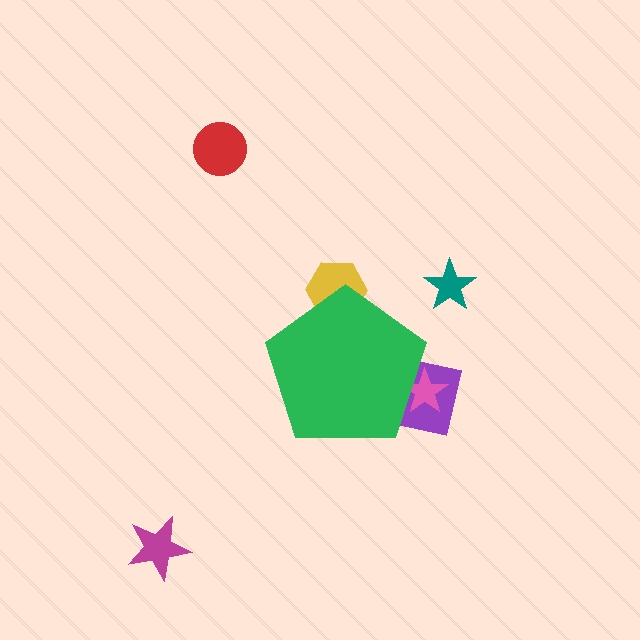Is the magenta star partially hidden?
No, the magenta star is fully visible.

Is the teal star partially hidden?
No, the teal star is fully visible.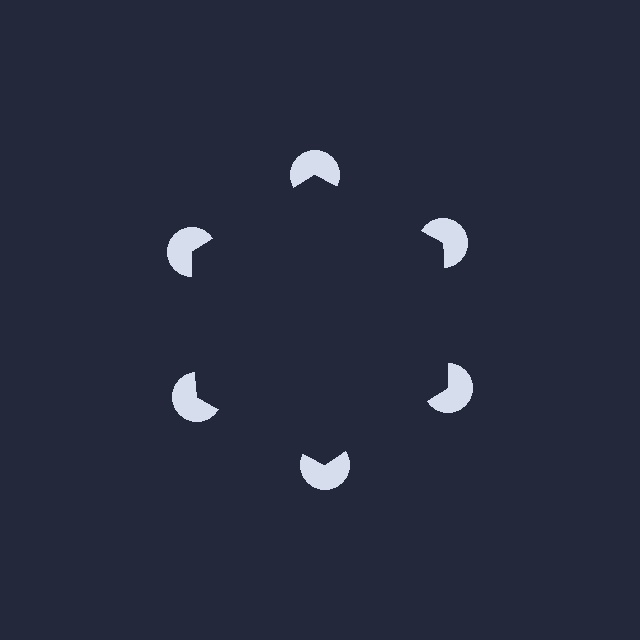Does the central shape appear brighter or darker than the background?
It typically appears slightly darker than the background, even though no actual brightness change is drawn.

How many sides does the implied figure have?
6 sides.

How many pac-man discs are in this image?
There are 6 — one at each vertex of the illusory hexagon.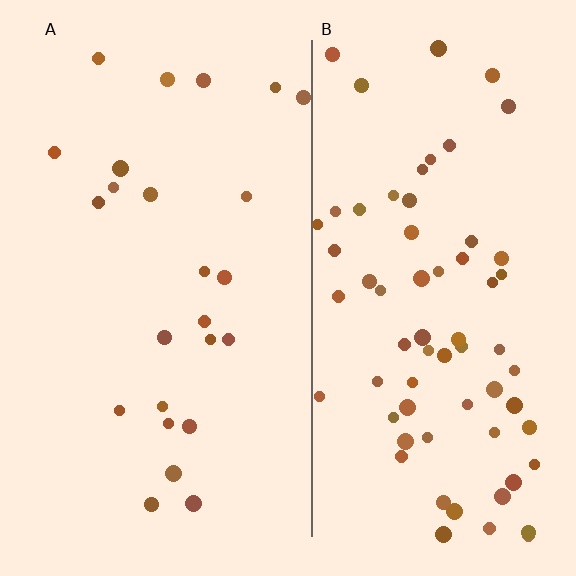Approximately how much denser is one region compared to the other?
Approximately 2.8× — region B over region A.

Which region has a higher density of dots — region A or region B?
B (the right).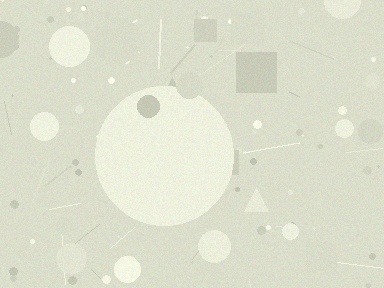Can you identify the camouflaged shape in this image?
The camouflaged shape is a circle.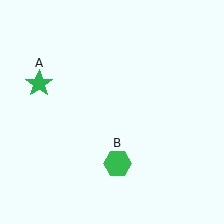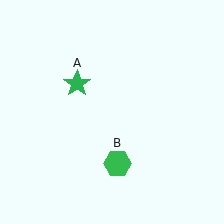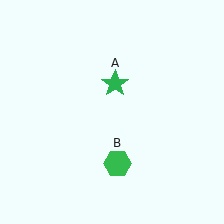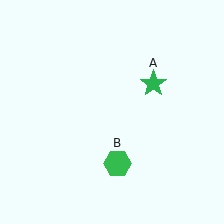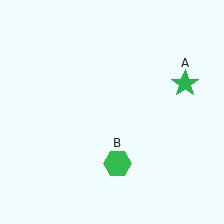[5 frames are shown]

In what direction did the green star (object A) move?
The green star (object A) moved right.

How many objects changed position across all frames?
1 object changed position: green star (object A).